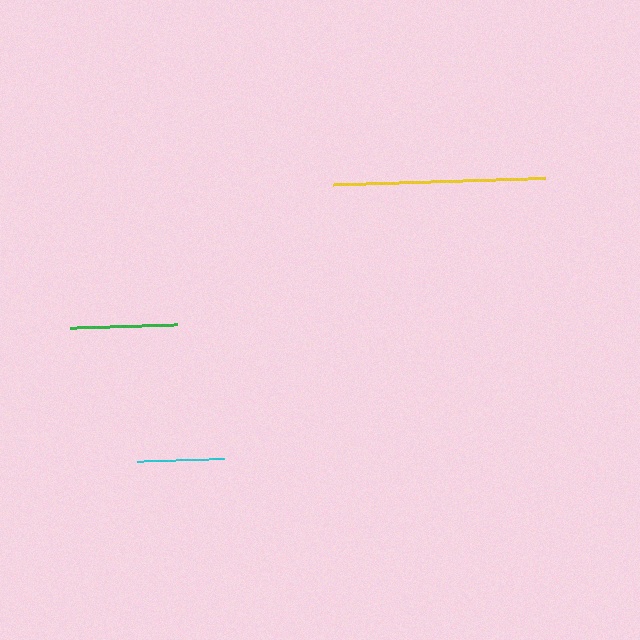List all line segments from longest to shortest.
From longest to shortest: yellow, green, cyan.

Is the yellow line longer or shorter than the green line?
The yellow line is longer than the green line.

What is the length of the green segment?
The green segment is approximately 107 pixels long.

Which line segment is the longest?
The yellow line is the longest at approximately 212 pixels.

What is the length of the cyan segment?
The cyan segment is approximately 87 pixels long.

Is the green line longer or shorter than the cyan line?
The green line is longer than the cyan line.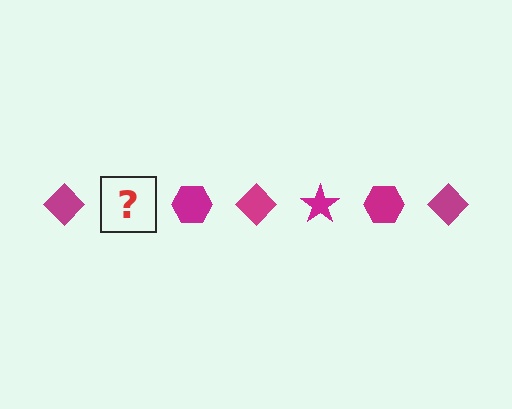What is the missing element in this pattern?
The missing element is a magenta star.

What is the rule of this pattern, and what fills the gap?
The rule is that the pattern cycles through diamond, star, hexagon shapes in magenta. The gap should be filled with a magenta star.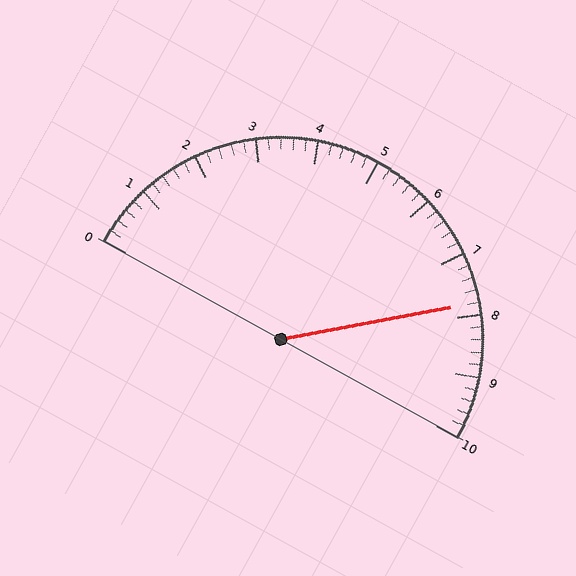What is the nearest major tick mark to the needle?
The nearest major tick mark is 8.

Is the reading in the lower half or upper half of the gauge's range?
The reading is in the upper half of the range (0 to 10).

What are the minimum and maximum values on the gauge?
The gauge ranges from 0 to 10.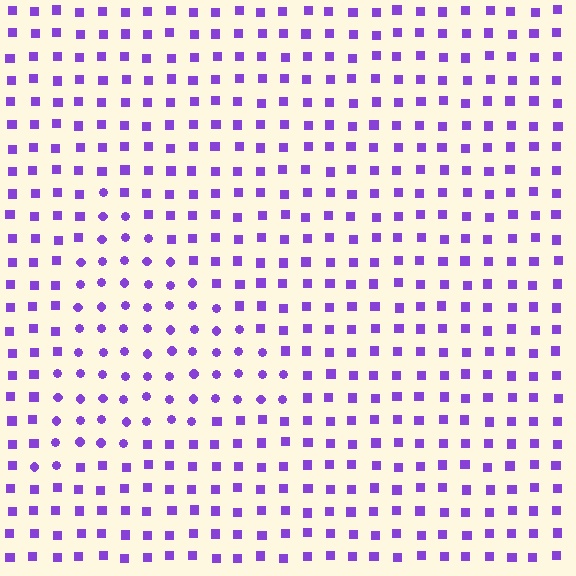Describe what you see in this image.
The image is filled with small purple elements arranged in a uniform grid. A triangle-shaped region contains circles, while the surrounding area contains squares. The boundary is defined purely by the change in element shape.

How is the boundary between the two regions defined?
The boundary is defined by a change in element shape: circles inside vs. squares outside. All elements share the same color and spacing.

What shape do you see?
I see a triangle.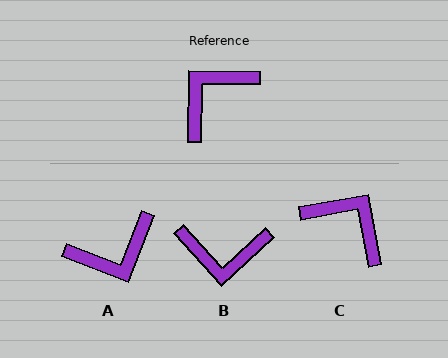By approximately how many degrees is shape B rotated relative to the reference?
Approximately 133 degrees counter-clockwise.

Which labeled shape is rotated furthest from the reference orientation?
A, about 159 degrees away.